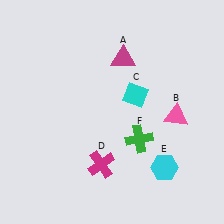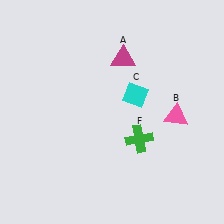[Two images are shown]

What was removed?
The cyan hexagon (E), the magenta cross (D) were removed in Image 2.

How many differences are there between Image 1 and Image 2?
There are 2 differences between the two images.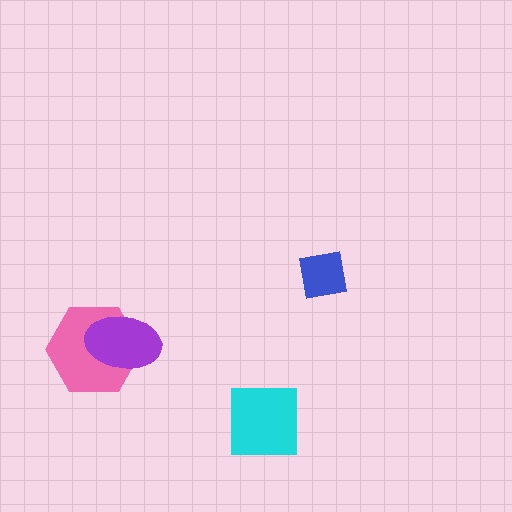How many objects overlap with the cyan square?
0 objects overlap with the cyan square.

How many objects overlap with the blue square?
0 objects overlap with the blue square.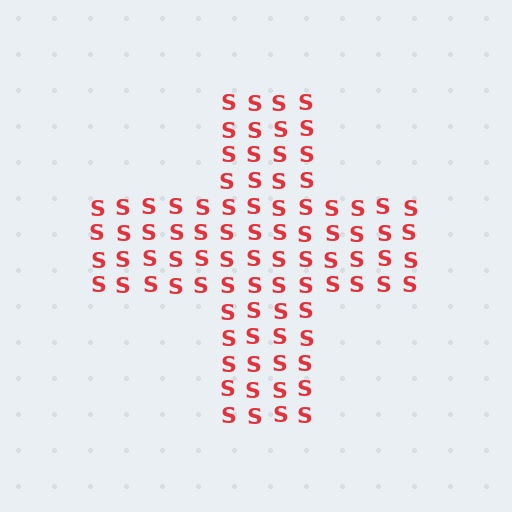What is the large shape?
The large shape is a cross.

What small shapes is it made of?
It is made of small letter S's.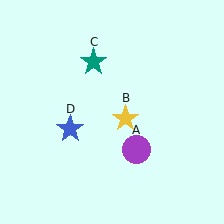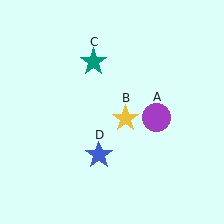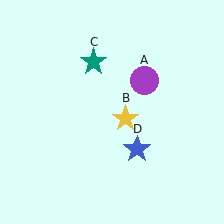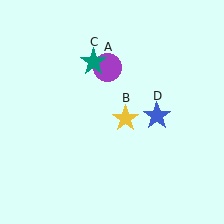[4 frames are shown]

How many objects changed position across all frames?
2 objects changed position: purple circle (object A), blue star (object D).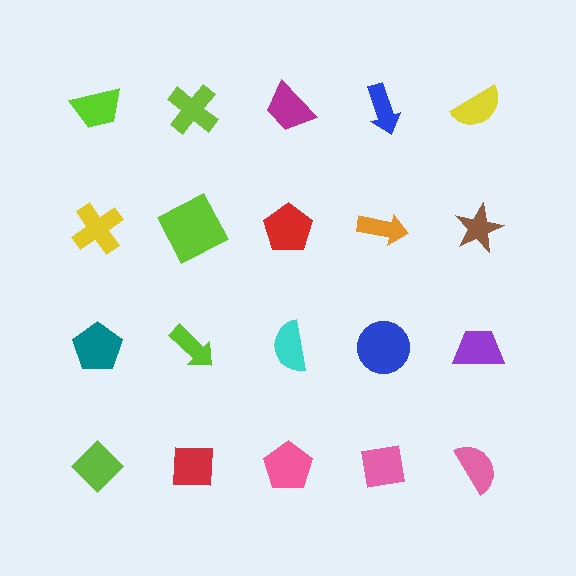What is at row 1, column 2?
A lime cross.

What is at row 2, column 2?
A lime square.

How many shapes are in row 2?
5 shapes.